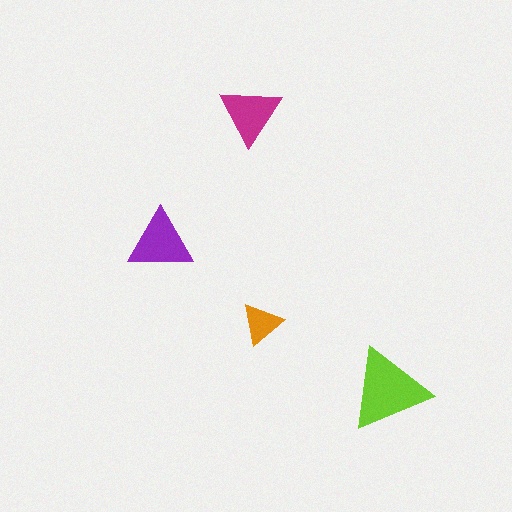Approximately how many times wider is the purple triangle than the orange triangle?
About 1.5 times wider.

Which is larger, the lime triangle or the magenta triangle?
The lime one.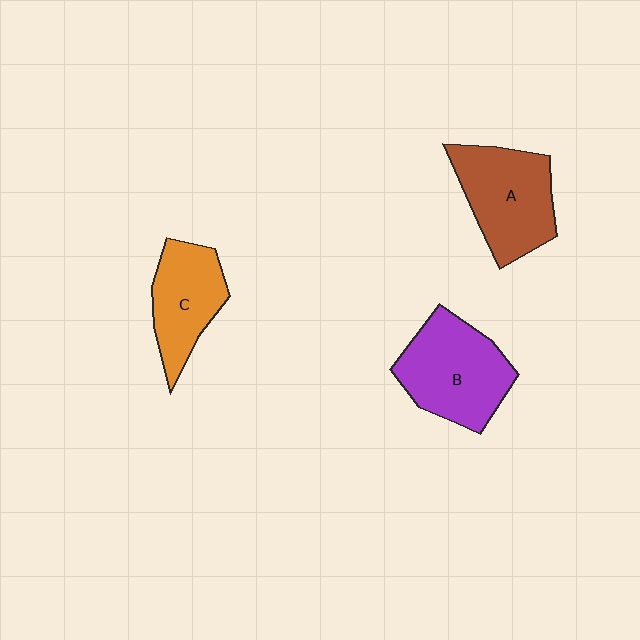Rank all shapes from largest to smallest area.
From largest to smallest: B (purple), A (brown), C (orange).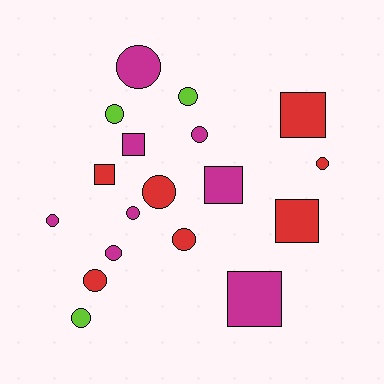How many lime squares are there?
There are no lime squares.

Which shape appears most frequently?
Circle, with 12 objects.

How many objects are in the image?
There are 18 objects.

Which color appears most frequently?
Magenta, with 8 objects.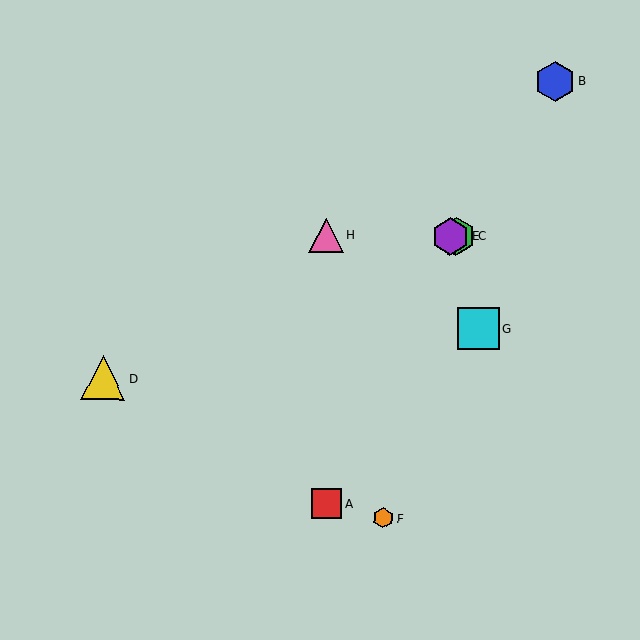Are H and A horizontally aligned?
No, H is at y≈235 and A is at y≈504.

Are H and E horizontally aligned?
Yes, both are at y≈235.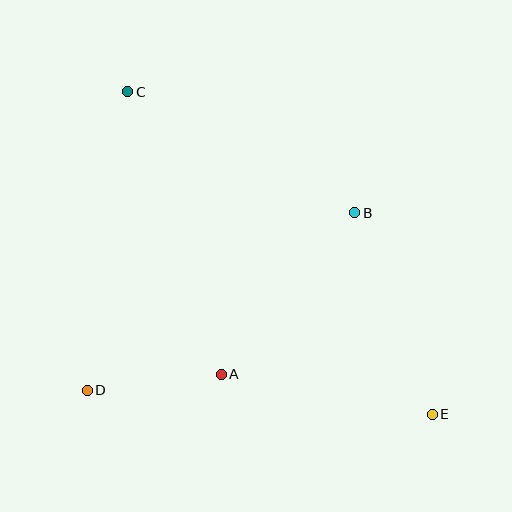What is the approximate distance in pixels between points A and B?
The distance between A and B is approximately 210 pixels.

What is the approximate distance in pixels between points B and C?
The distance between B and C is approximately 257 pixels.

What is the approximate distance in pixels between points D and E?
The distance between D and E is approximately 346 pixels.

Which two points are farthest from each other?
Points C and E are farthest from each other.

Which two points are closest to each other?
Points A and D are closest to each other.